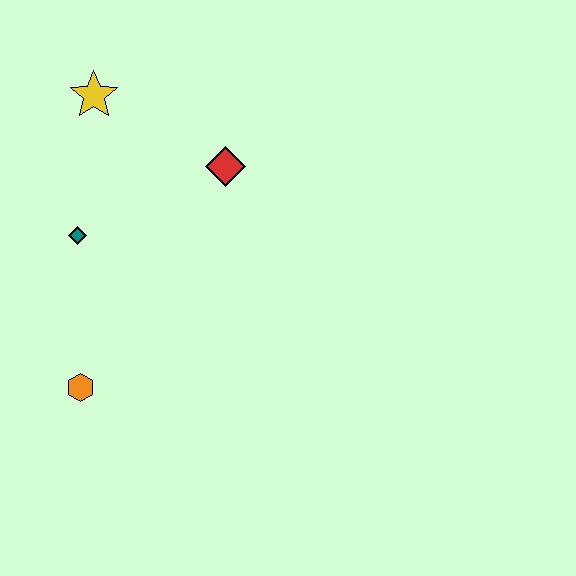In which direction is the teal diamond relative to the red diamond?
The teal diamond is to the left of the red diamond.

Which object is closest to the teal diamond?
The yellow star is closest to the teal diamond.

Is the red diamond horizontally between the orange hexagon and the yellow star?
No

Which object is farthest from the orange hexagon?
The yellow star is farthest from the orange hexagon.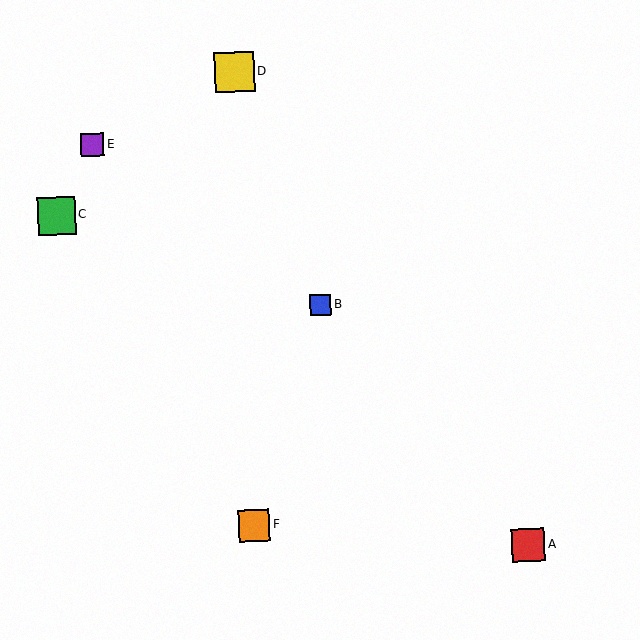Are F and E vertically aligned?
No, F is at x≈254 and E is at x≈92.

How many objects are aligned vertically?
2 objects (D, F) are aligned vertically.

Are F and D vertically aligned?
Yes, both are at x≈254.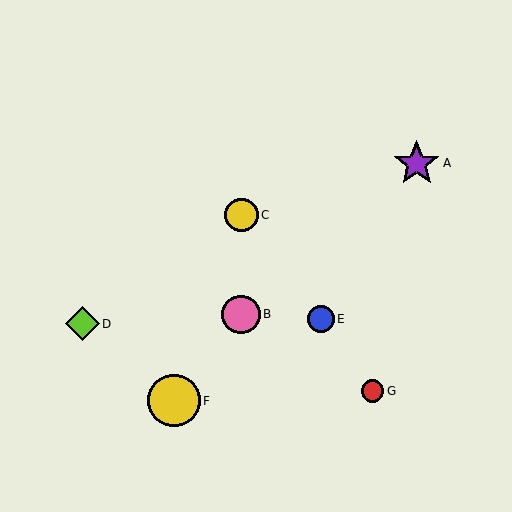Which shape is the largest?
The yellow circle (labeled F) is the largest.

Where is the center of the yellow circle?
The center of the yellow circle is at (241, 215).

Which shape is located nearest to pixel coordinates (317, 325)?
The blue circle (labeled E) at (321, 319) is nearest to that location.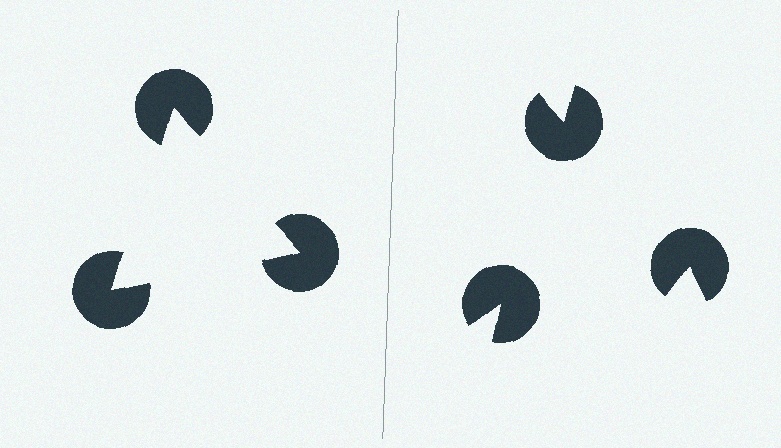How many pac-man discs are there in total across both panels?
6 — 3 on each side.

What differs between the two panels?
The pac-man discs are positioned identically on both sides; only the wedge orientations differ. On the left they align to a triangle; on the right they are misaligned.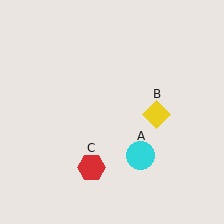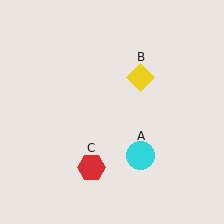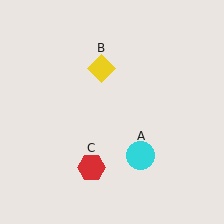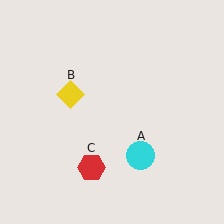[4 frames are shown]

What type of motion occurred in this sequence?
The yellow diamond (object B) rotated counterclockwise around the center of the scene.